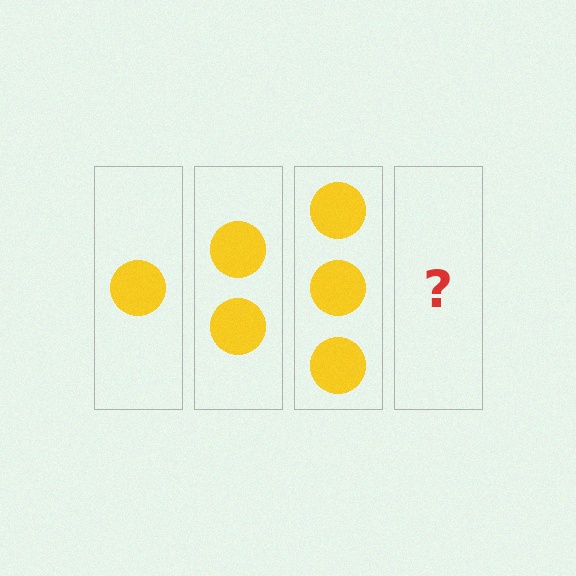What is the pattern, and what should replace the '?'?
The pattern is that each step adds one more circle. The '?' should be 4 circles.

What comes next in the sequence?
The next element should be 4 circles.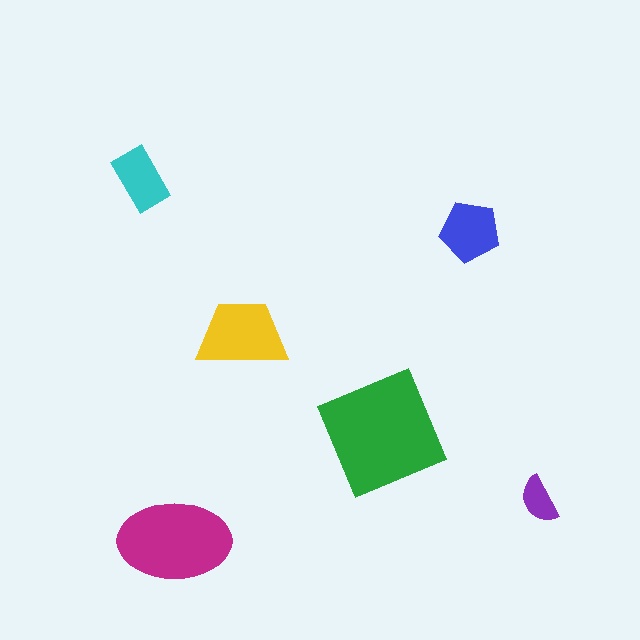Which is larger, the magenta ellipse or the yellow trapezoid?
The magenta ellipse.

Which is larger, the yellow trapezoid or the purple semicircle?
The yellow trapezoid.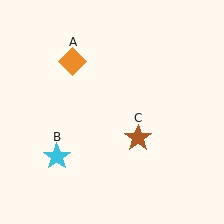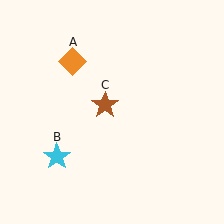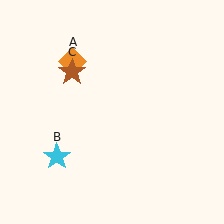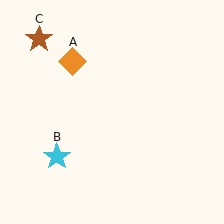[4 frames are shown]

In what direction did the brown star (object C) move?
The brown star (object C) moved up and to the left.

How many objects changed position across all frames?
1 object changed position: brown star (object C).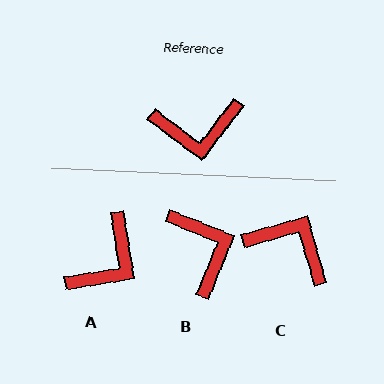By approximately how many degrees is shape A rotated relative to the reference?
Approximately 46 degrees counter-clockwise.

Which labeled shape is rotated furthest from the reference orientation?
C, about 143 degrees away.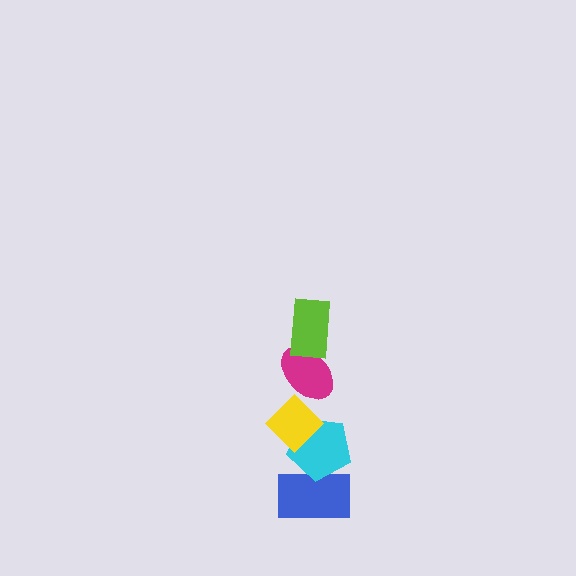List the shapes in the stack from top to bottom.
From top to bottom: the lime rectangle, the magenta ellipse, the yellow diamond, the cyan pentagon, the blue rectangle.